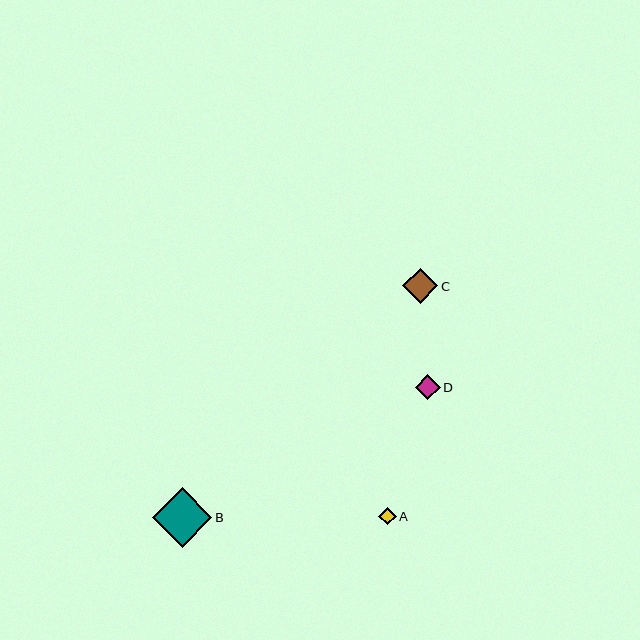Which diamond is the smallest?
Diamond A is the smallest with a size of approximately 17 pixels.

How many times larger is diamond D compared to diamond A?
Diamond D is approximately 1.4 times the size of diamond A.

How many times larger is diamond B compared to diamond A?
Diamond B is approximately 3.4 times the size of diamond A.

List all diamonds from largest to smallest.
From largest to smallest: B, C, D, A.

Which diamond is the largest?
Diamond B is the largest with a size of approximately 60 pixels.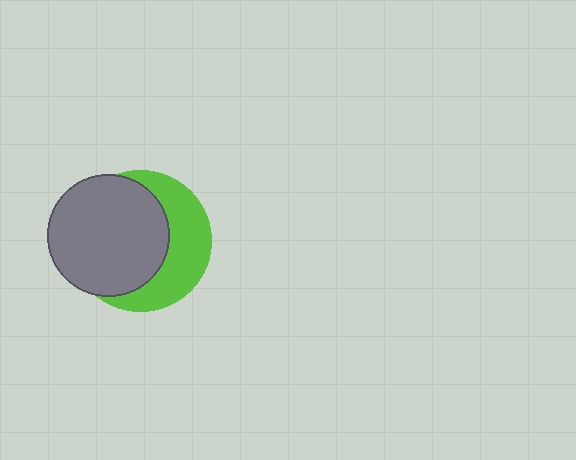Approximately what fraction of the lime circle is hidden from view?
Roughly 59% of the lime circle is hidden behind the gray circle.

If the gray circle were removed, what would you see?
You would see the complete lime circle.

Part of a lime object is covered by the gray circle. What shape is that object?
It is a circle.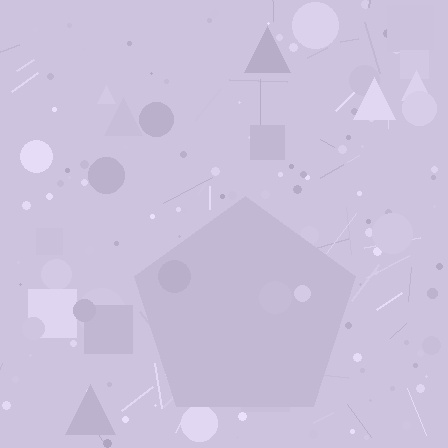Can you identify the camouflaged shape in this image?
The camouflaged shape is a pentagon.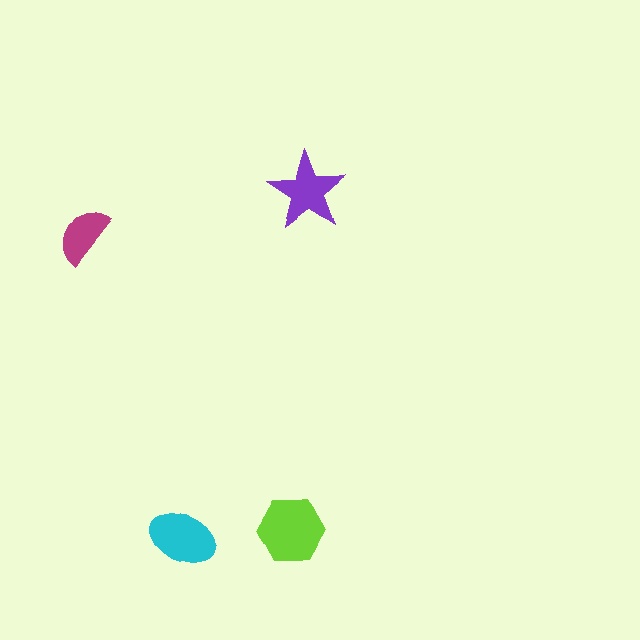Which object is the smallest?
The magenta semicircle.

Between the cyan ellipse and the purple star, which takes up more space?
The cyan ellipse.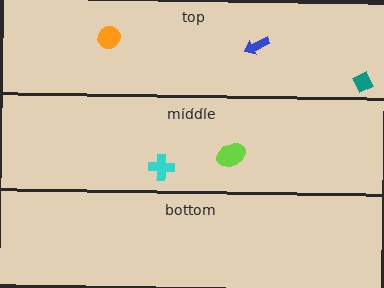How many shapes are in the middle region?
2.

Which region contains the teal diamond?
The top region.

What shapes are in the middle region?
The cyan cross, the lime ellipse.